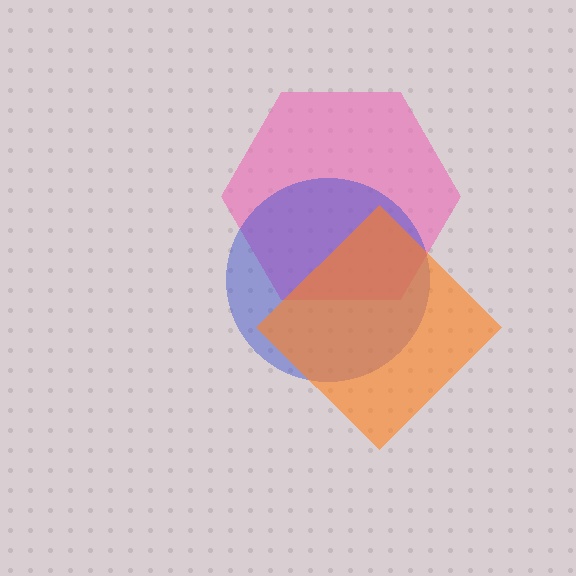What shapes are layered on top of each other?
The layered shapes are: a pink hexagon, a blue circle, an orange diamond.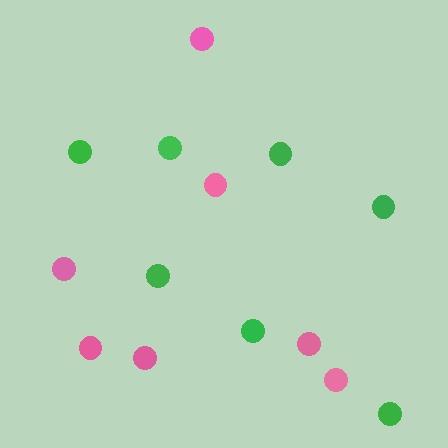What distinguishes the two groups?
There are 2 groups: one group of pink circles (7) and one group of green circles (7).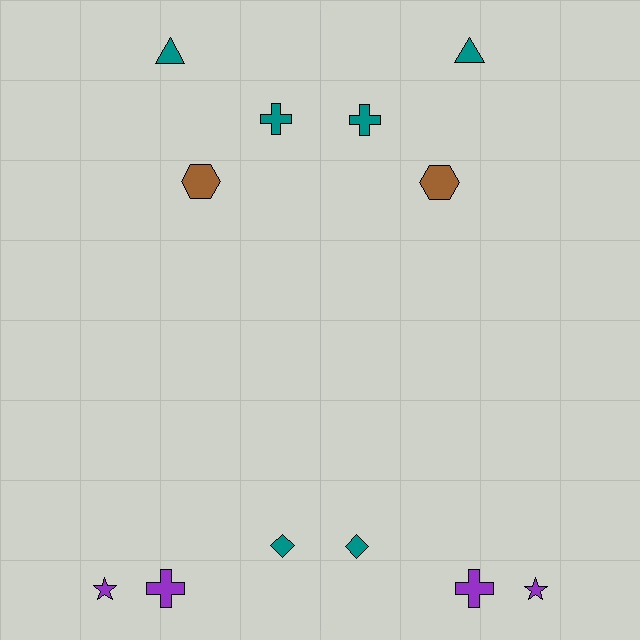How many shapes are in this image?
There are 12 shapes in this image.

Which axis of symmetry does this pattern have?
The pattern has a vertical axis of symmetry running through the center of the image.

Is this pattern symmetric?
Yes, this pattern has bilateral (reflection) symmetry.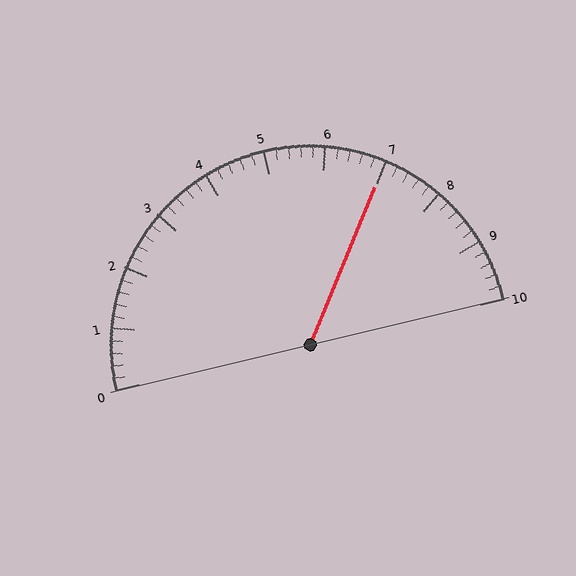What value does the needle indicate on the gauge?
The needle indicates approximately 7.0.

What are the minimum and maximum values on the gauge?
The gauge ranges from 0 to 10.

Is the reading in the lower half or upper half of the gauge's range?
The reading is in the upper half of the range (0 to 10).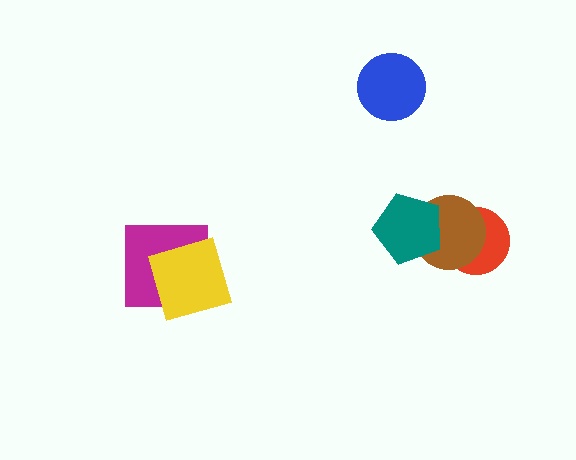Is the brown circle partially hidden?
Yes, it is partially covered by another shape.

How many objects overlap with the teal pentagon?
1 object overlaps with the teal pentagon.